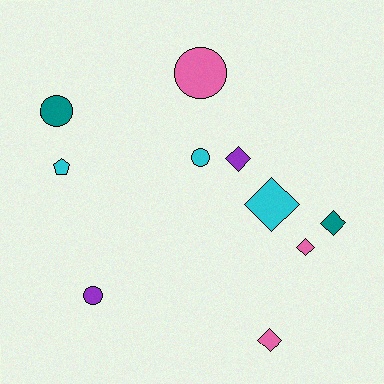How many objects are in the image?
There are 10 objects.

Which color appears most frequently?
Cyan, with 3 objects.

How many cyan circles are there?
There is 1 cyan circle.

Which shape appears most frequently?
Diamond, with 5 objects.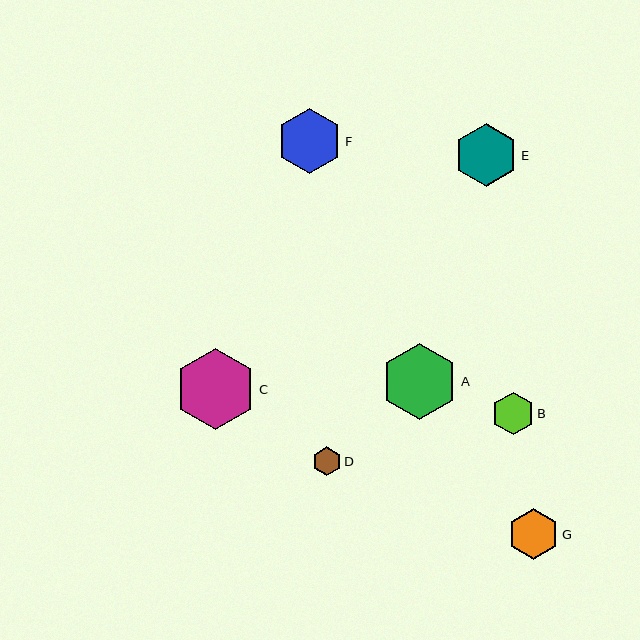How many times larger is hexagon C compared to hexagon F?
Hexagon C is approximately 1.2 times the size of hexagon F.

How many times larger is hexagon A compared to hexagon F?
Hexagon A is approximately 1.2 times the size of hexagon F.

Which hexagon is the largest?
Hexagon C is the largest with a size of approximately 81 pixels.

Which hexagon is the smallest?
Hexagon D is the smallest with a size of approximately 29 pixels.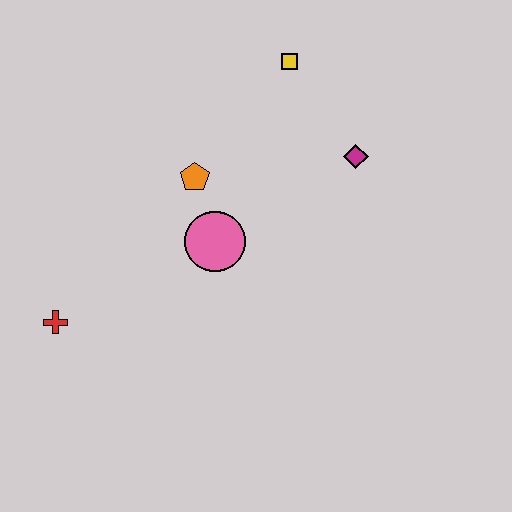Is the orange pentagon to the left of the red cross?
No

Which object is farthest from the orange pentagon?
The red cross is farthest from the orange pentagon.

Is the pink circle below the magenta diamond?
Yes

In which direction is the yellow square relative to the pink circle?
The yellow square is above the pink circle.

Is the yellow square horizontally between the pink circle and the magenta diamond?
Yes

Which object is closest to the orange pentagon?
The pink circle is closest to the orange pentagon.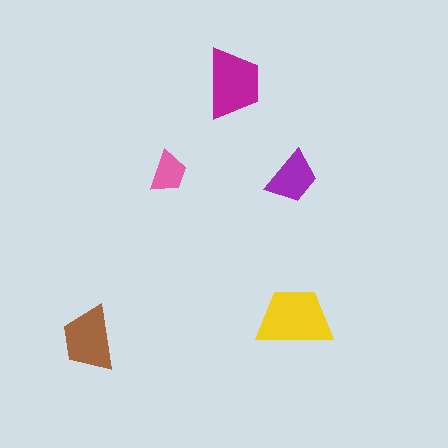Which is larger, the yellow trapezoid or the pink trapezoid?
The yellow one.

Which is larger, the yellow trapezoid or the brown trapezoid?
The yellow one.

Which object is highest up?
The magenta trapezoid is topmost.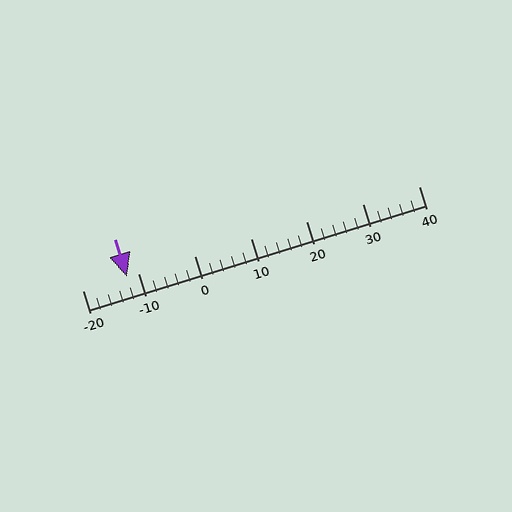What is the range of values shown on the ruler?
The ruler shows values from -20 to 40.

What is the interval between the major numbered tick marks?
The major tick marks are spaced 10 units apart.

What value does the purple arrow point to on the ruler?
The purple arrow points to approximately -12.